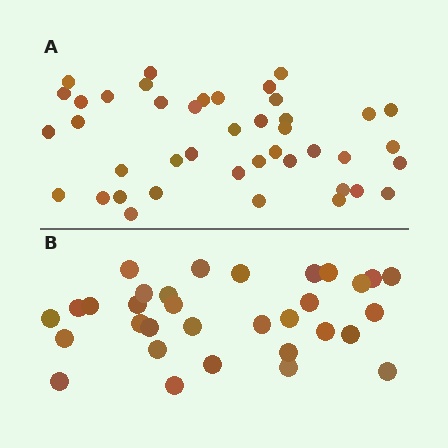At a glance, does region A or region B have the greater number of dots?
Region A (the top region) has more dots.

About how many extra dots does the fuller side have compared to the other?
Region A has roughly 10 or so more dots than region B.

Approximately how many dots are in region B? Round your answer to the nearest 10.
About 30 dots. (The exact count is 32, which rounds to 30.)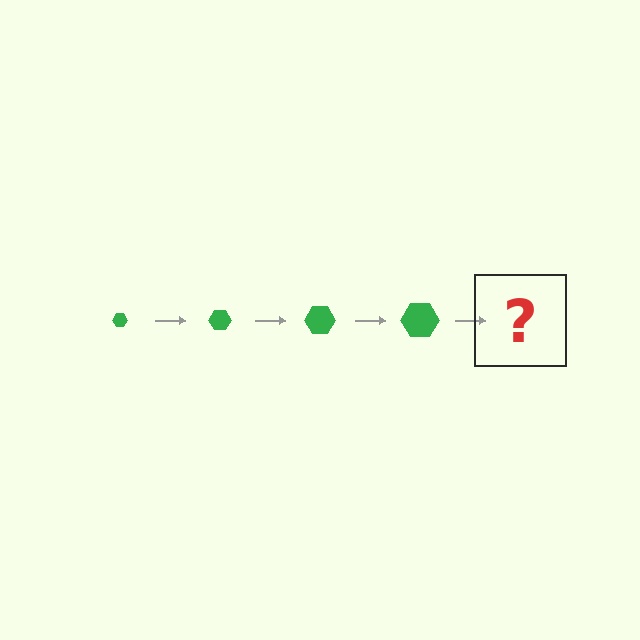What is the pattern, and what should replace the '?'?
The pattern is that the hexagon gets progressively larger each step. The '?' should be a green hexagon, larger than the previous one.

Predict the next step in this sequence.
The next step is a green hexagon, larger than the previous one.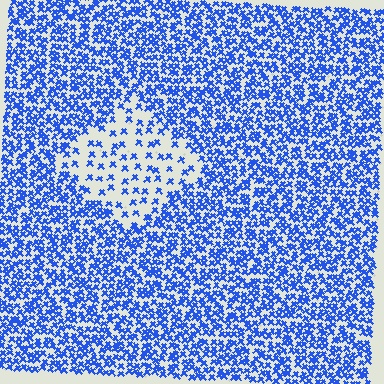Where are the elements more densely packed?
The elements are more densely packed outside the diamond boundary.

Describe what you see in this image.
The image contains small blue elements arranged at two different densities. A diamond-shaped region is visible where the elements are less densely packed than the surrounding area.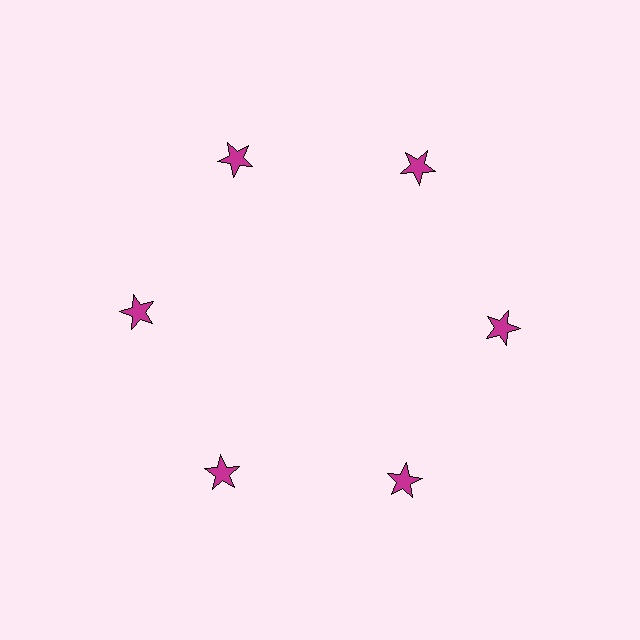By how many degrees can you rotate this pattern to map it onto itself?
The pattern maps onto itself every 60 degrees of rotation.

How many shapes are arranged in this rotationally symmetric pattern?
There are 6 shapes, arranged in 6 groups of 1.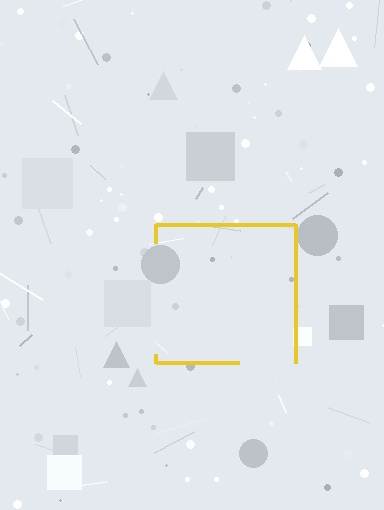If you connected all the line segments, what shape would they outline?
They would outline a square.